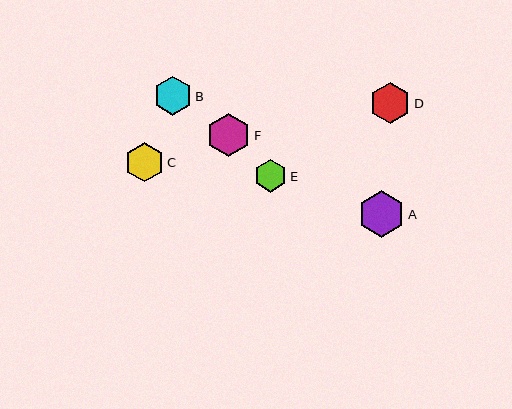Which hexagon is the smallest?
Hexagon E is the smallest with a size of approximately 33 pixels.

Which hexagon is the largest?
Hexagon A is the largest with a size of approximately 47 pixels.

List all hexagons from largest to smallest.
From largest to smallest: A, F, D, C, B, E.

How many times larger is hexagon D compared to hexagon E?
Hexagon D is approximately 1.2 times the size of hexagon E.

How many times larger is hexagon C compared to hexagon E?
Hexagon C is approximately 1.2 times the size of hexagon E.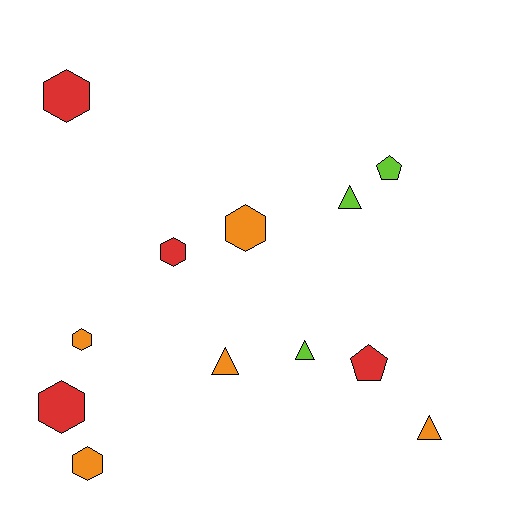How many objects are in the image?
There are 12 objects.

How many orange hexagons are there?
There are 3 orange hexagons.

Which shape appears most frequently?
Hexagon, with 6 objects.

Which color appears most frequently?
Orange, with 5 objects.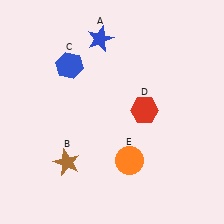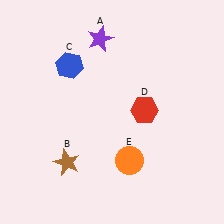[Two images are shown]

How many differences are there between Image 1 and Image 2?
There is 1 difference between the two images.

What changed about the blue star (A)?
In Image 1, A is blue. In Image 2, it changed to purple.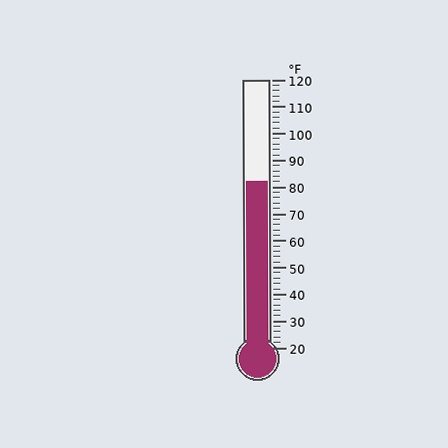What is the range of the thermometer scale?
The thermometer scale ranges from 20°F to 120°F.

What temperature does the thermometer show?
The thermometer shows approximately 82°F.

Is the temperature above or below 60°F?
The temperature is above 60°F.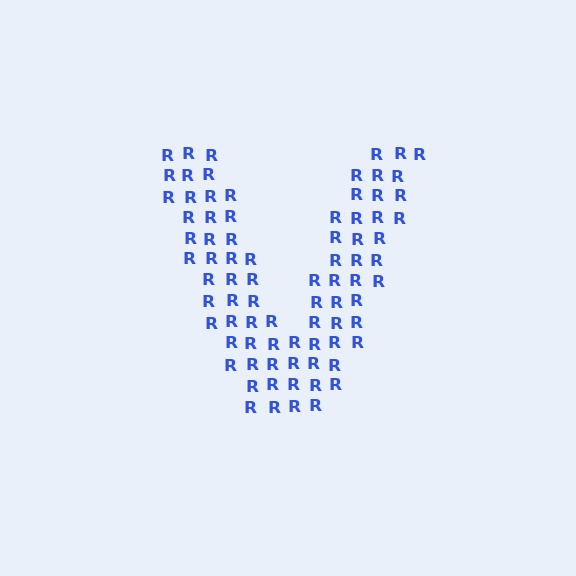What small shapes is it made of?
It is made of small letter R's.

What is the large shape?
The large shape is the letter V.